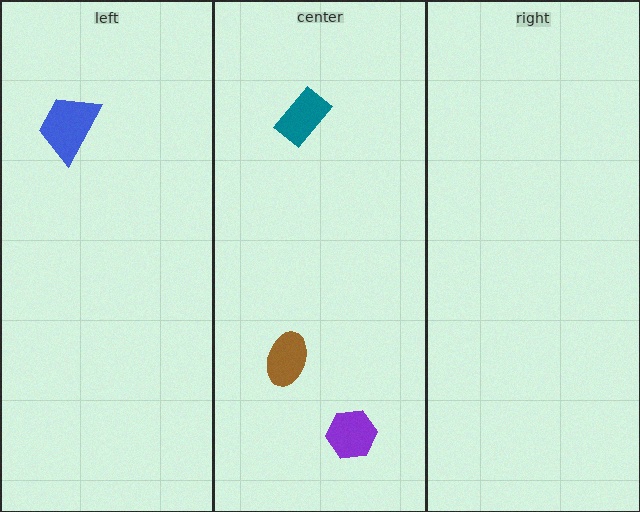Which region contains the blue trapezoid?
The left region.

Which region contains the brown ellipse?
The center region.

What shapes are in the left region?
The blue trapezoid.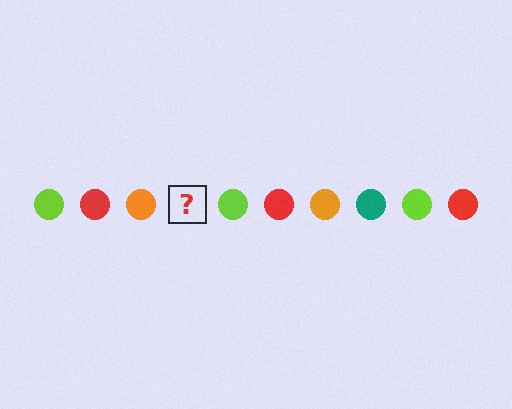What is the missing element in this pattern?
The missing element is a teal circle.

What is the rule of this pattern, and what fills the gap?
The rule is that the pattern cycles through lime, red, orange, teal circles. The gap should be filled with a teal circle.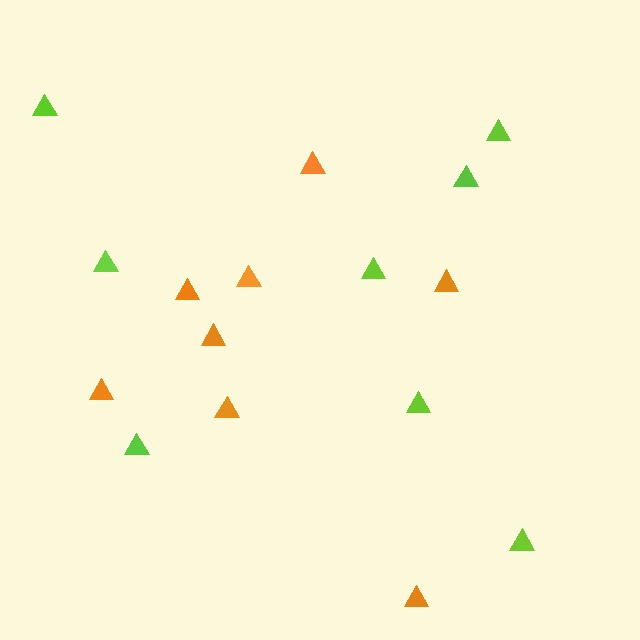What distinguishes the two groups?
There are 2 groups: one group of lime triangles (8) and one group of orange triangles (8).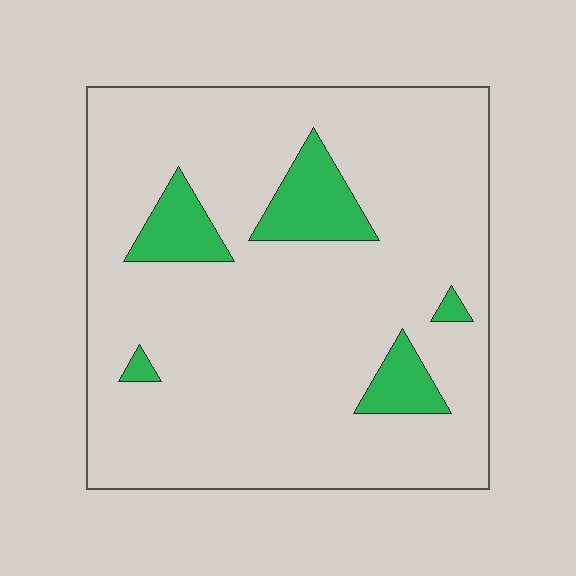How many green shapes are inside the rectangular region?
5.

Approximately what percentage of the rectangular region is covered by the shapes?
Approximately 10%.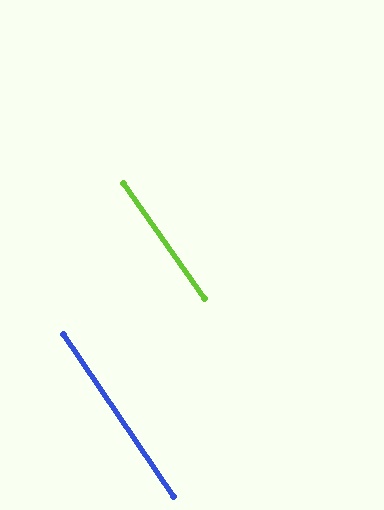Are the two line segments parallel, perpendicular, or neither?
Parallel — their directions differ by only 0.6°.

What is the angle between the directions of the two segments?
Approximately 1 degree.